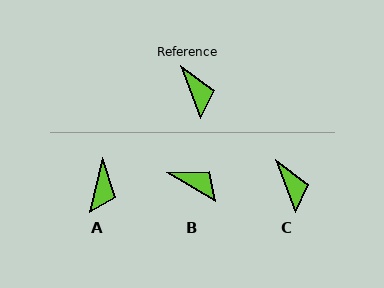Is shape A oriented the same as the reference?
No, it is off by about 34 degrees.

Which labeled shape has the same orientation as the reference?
C.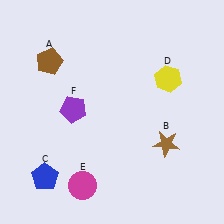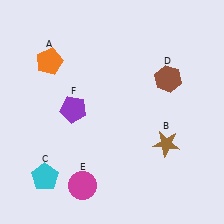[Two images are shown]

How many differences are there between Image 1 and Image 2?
There are 3 differences between the two images.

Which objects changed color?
A changed from brown to orange. C changed from blue to cyan. D changed from yellow to brown.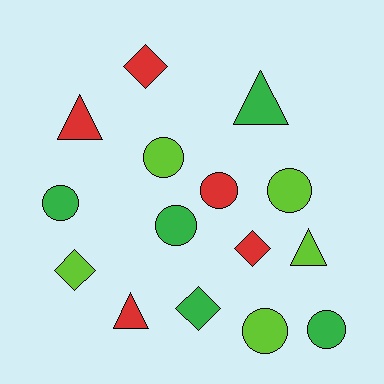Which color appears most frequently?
Red, with 5 objects.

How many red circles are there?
There is 1 red circle.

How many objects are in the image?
There are 15 objects.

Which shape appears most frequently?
Circle, with 7 objects.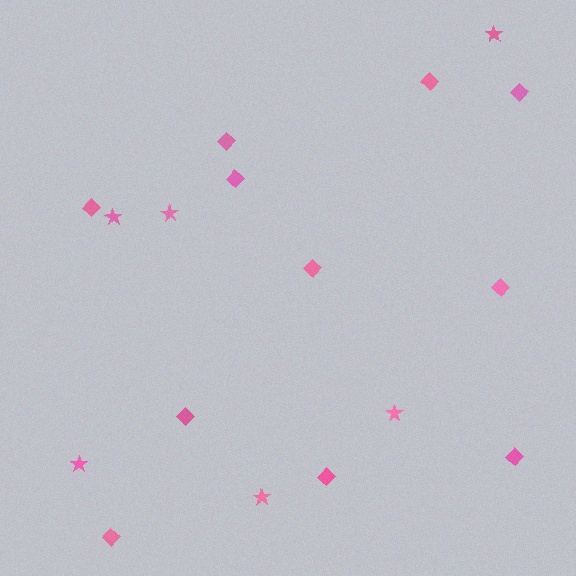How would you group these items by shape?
There are 2 groups: one group of stars (6) and one group of diamonds (11).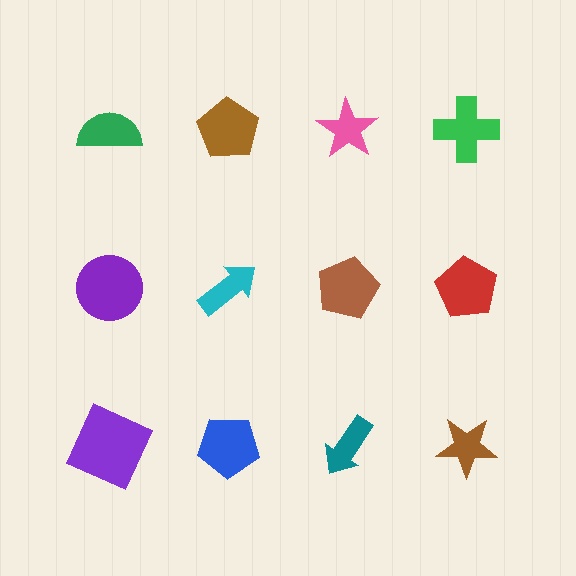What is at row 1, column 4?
A green cross.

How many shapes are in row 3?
4 shapes.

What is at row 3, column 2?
A blue pentagon.